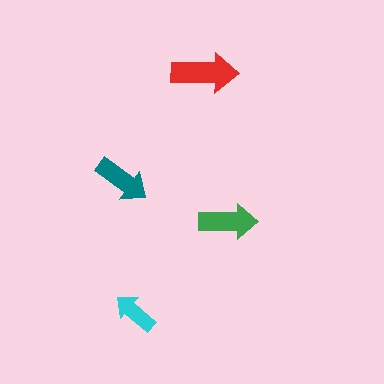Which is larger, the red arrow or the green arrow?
The red one.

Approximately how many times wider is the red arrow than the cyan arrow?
About 1.5 times wider.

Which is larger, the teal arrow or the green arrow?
The green one.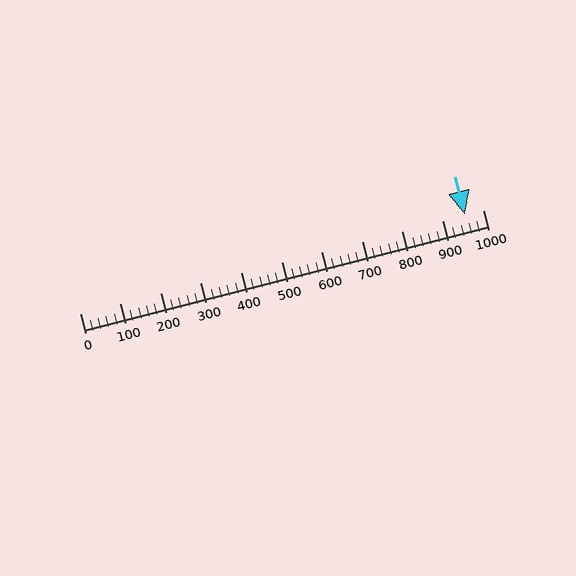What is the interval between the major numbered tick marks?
The major tick marks are spaced 100 units apart.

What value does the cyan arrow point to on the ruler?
The cyan arrow points to approximately 954.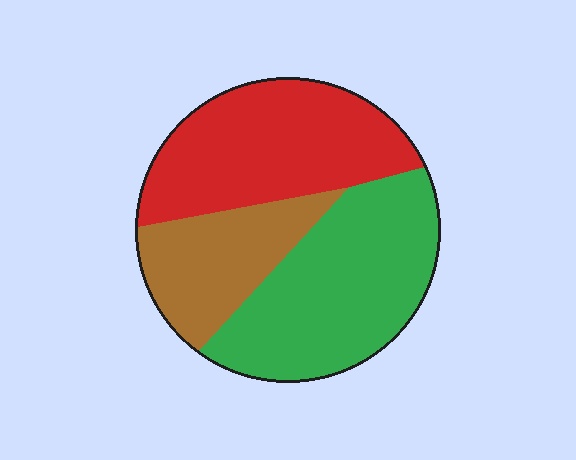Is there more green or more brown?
Green.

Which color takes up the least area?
Brown, at roughly 20%.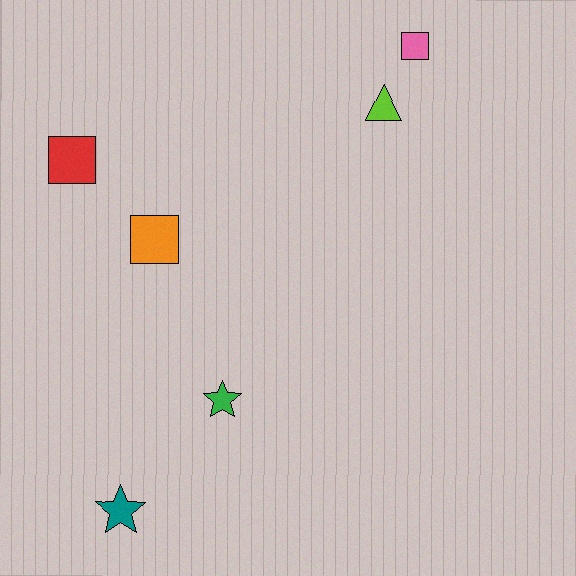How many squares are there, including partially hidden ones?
There are 3 squares.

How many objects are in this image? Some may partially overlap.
There are 6 objects.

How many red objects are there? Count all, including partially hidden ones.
There is 1 red object.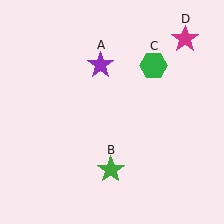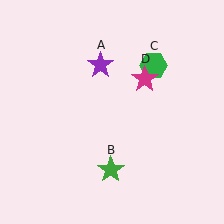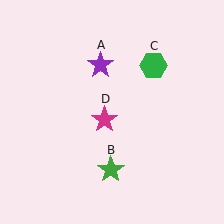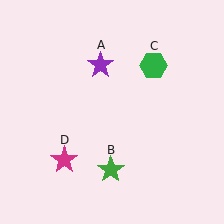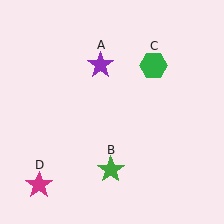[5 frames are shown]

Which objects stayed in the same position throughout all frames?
Purple star (object A) and green star (object B) and green hexagon (object C) remained stationary.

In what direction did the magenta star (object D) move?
The magenta star (object D) moved down and to the left.